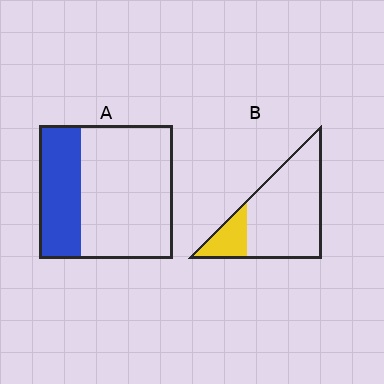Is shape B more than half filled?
No.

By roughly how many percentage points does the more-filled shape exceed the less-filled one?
By roughly 10 percentage points (A over B).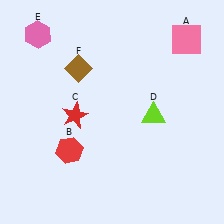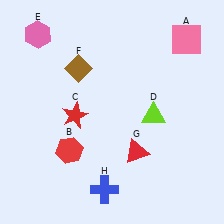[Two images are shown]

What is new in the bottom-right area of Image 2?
A red triangle (G) was added in the bottom-right area of Image 2.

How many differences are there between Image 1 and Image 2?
There are 2 differences between the two images.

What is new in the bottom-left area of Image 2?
A blue cross (H) was added in the bottom-left area of Image 2.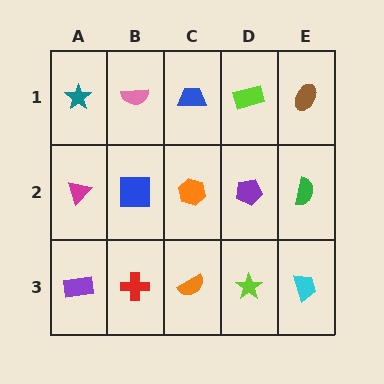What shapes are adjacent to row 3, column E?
A green semicircle (row 2, column E), a lime star (row 3, column D).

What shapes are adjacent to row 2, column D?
A lime rectangle (row 1, column D), a lime star (row 3, column D), an orange hexagon (row 2, column C), a green semicircle (row 2, column E).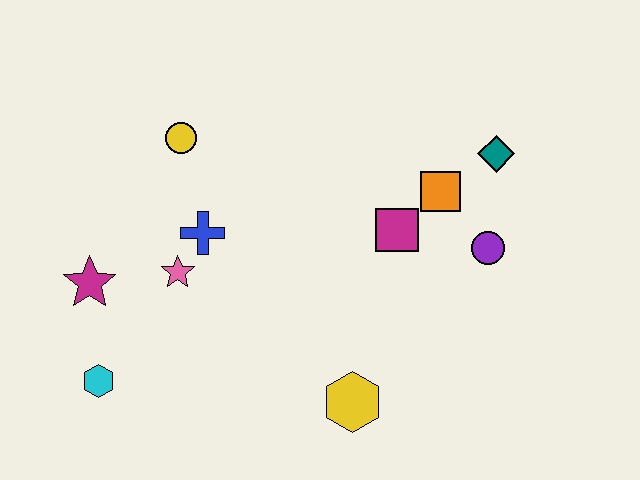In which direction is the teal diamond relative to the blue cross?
The teal diamond is to the right of the blue cross.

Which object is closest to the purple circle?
The orange square is closest to the purple circle.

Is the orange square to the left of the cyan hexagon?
No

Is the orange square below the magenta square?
No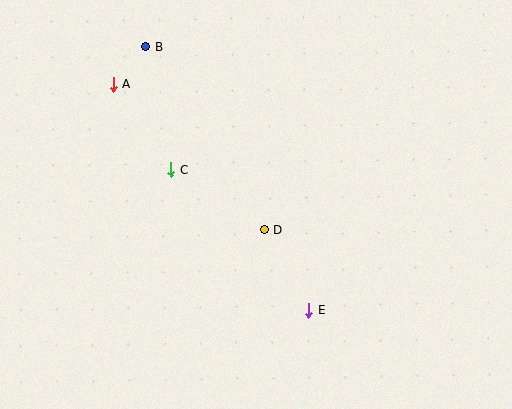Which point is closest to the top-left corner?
Point A is closest to the top-left corner.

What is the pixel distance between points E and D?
The distance between E and D is 92 pixels.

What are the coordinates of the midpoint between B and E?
The midpoint between B and E is at (228, 178).